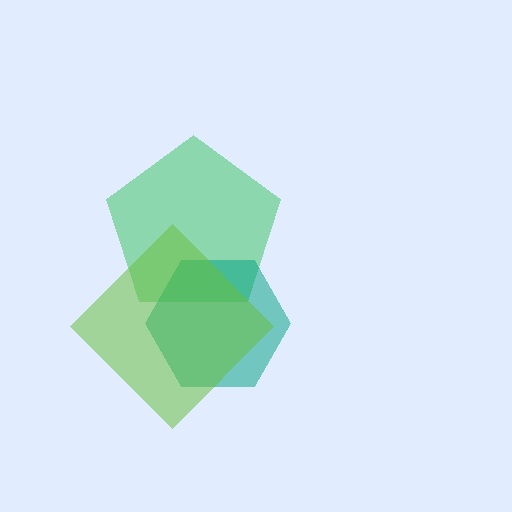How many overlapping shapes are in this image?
There are 3 overlapping shapes in the image.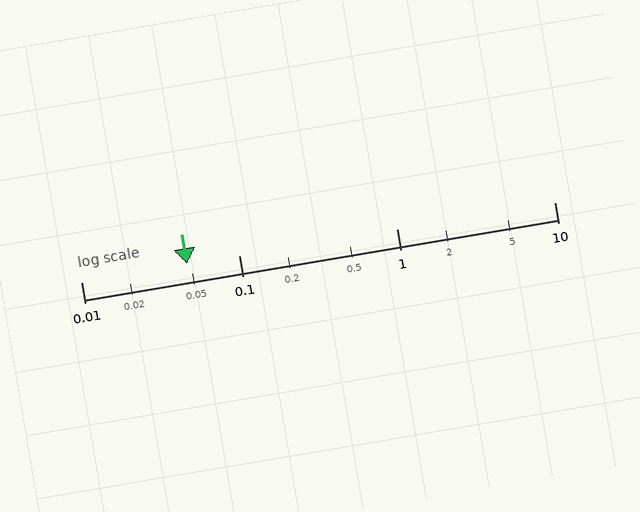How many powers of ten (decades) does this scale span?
The scale spans 3 decades, from 0.01 to 10.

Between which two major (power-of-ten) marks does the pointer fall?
The pointer is between 0.01 and 0.1.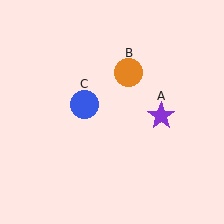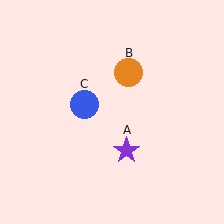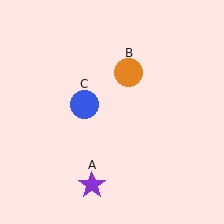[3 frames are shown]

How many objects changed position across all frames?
1 object changed position: purple star (object A).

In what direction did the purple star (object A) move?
The purple star (object A) moved down and to the left.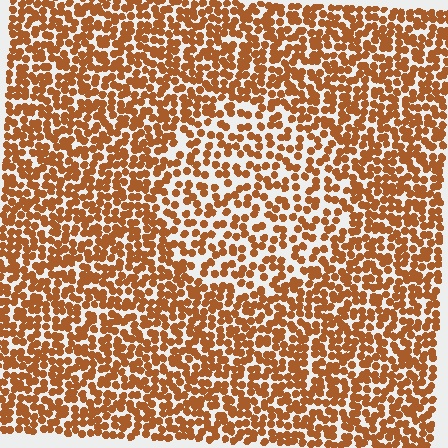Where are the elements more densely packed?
The elements are more densely packed outside the circle boundary.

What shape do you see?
I see a circle.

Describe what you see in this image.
The image contains small brown elements arranged at two different densities. A circle-shaped region is visible where the elements are less densely packed than the surrounding area.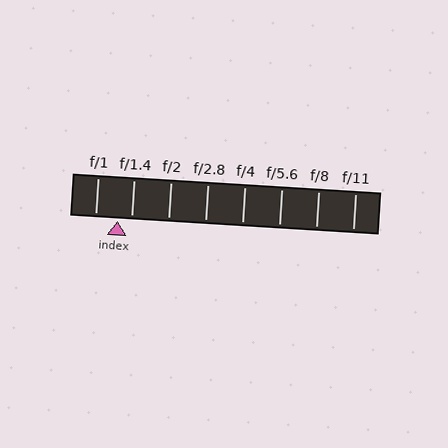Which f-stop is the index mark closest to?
The index mark is closest to f/1.4.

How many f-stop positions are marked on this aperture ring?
There are 8 f-stop positions marked.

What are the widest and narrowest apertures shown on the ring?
The widest aperture shown is f/1 and the narrowest is f/11.